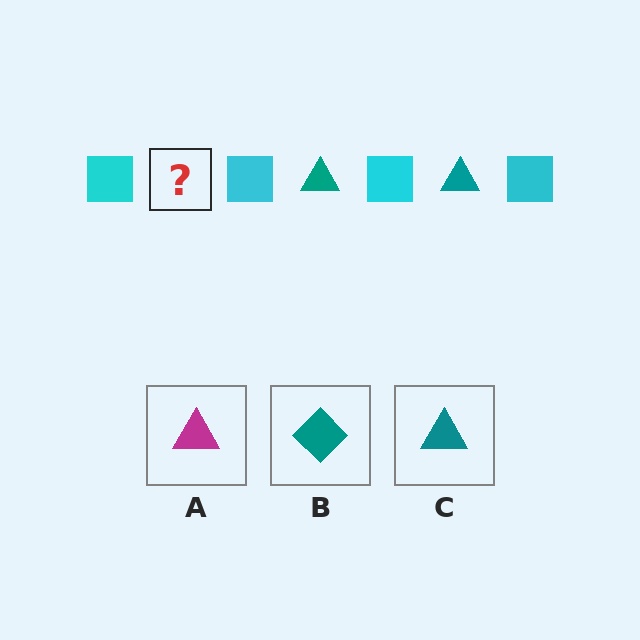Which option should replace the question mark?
Option C.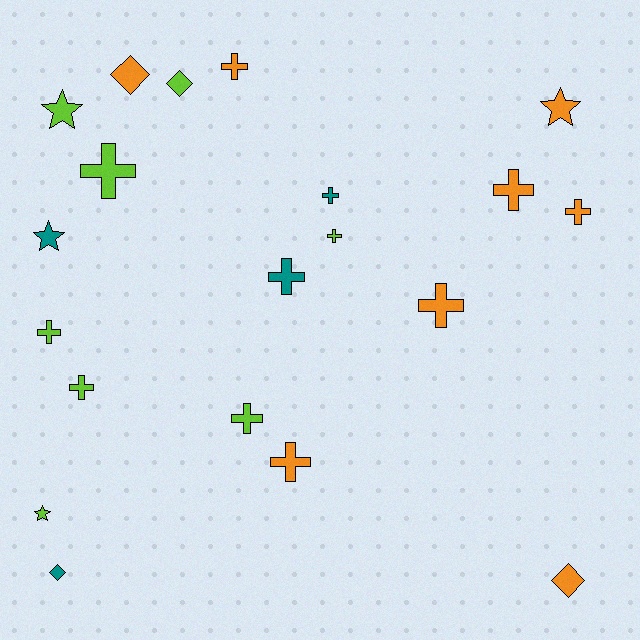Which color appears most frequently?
Orange, with 8 objects.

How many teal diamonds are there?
There is 1 teal diamond.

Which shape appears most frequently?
Cross, with 12 objects.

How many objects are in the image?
There are 20 objects.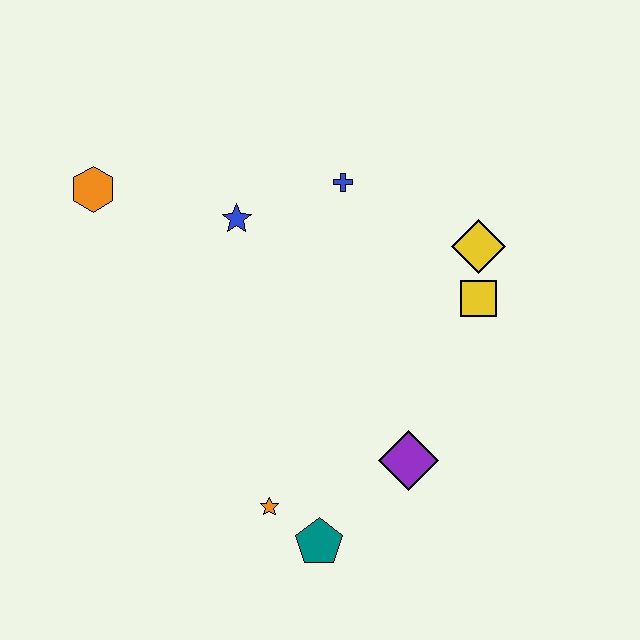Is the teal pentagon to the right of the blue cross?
No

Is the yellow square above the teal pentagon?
Yes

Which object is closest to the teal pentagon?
The orange star is closest to the teal pentagon.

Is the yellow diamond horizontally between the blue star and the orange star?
No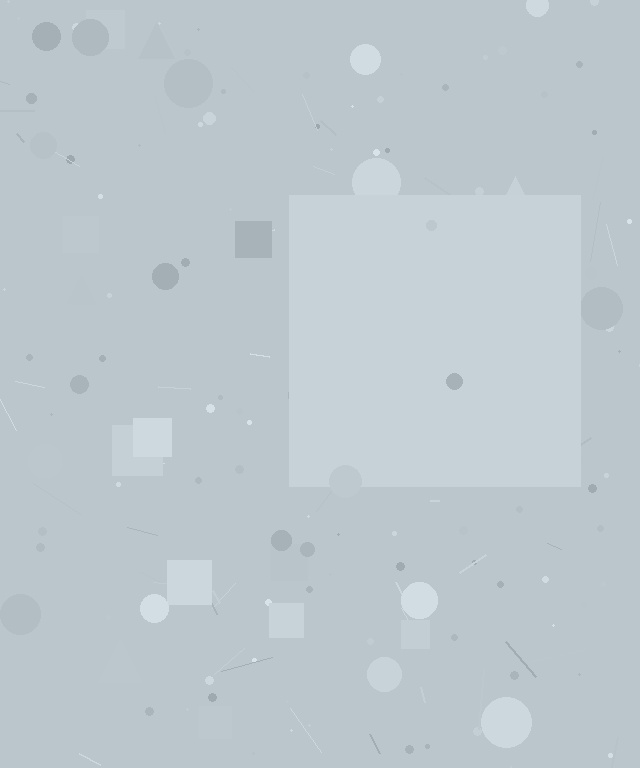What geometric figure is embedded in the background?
A square is embedded in the background.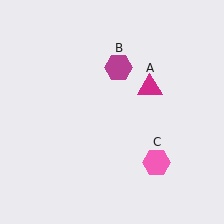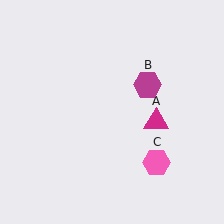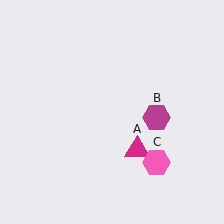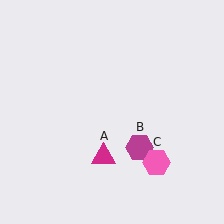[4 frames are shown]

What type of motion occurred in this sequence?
The magenta triangle (object A), magenta hexagon (object B) rotated clockwise around the center of the scene.